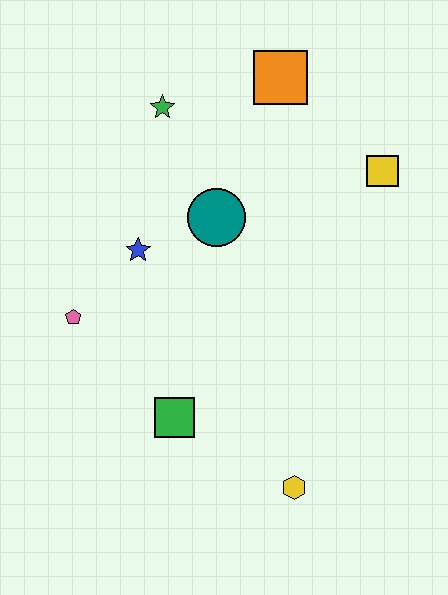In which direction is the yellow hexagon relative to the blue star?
The yellow hexagon is below the blue star.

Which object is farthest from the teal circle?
The yellow hexagon is farthest from the teal circle.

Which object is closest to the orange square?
The green star is closest to the orange square.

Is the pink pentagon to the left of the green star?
Yes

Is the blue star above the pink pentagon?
Yes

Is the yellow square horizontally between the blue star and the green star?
No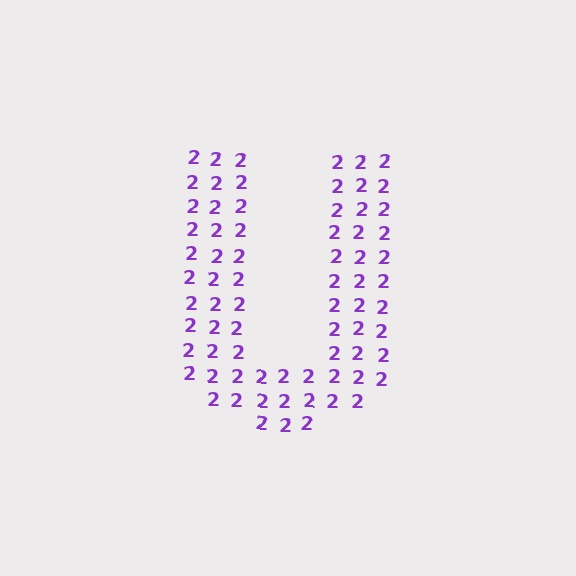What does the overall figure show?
The overall figure shows the letter U.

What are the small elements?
The small elements are digit 2's.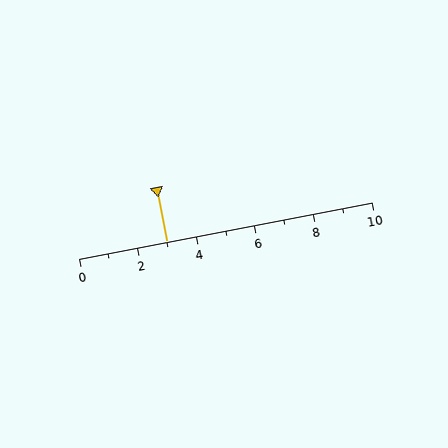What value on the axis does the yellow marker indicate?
The marker indicates approximately 3.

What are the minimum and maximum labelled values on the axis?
The axis runs from 0 to 10.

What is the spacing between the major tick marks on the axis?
The major ticks are spaced 2 apart.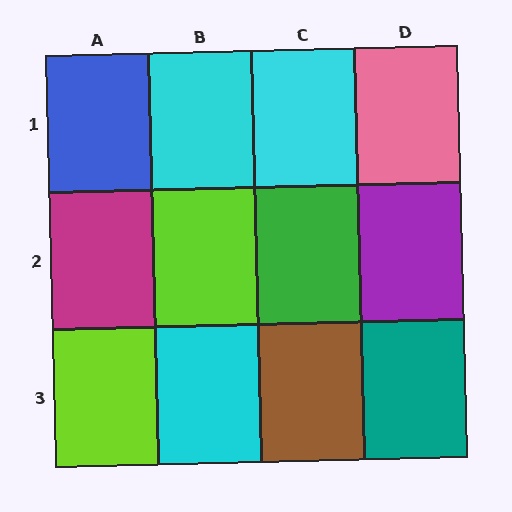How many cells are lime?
2 cells are lime.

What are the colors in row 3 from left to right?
Lime, cyan, brown, teal.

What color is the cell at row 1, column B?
Cyan.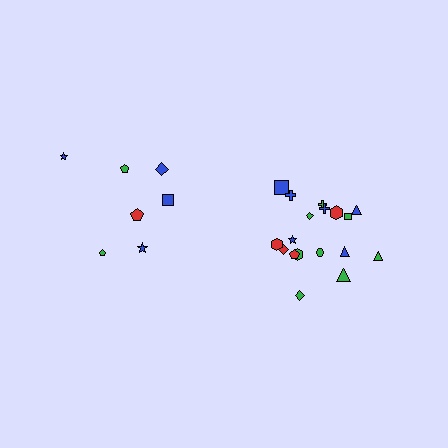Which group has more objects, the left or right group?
The right group.